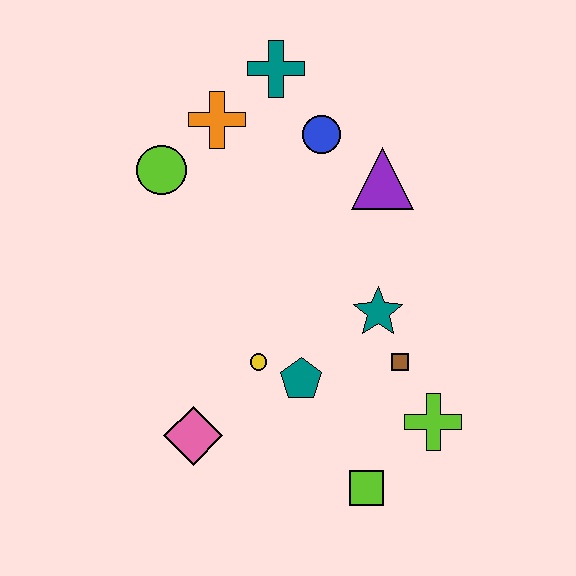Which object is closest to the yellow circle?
The teal pentagon is closest to the yellow circle.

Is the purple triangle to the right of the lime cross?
No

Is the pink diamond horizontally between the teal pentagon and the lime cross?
No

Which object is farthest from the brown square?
The teal cross is farthest from the brown square.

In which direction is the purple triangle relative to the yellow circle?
The purple triangle is above the yellow circle.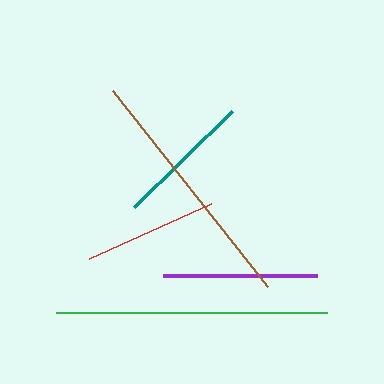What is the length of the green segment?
The green segment is approximately 271 pixels long.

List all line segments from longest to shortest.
From longest to shortest: green, brown, purple, teal, red.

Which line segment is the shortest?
The red line is the shortest at approximately 134 pixels.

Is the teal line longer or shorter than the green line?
The green line is longer than the teal line.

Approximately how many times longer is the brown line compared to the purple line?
The brown line is approximately 1.6 times the length of the purple line.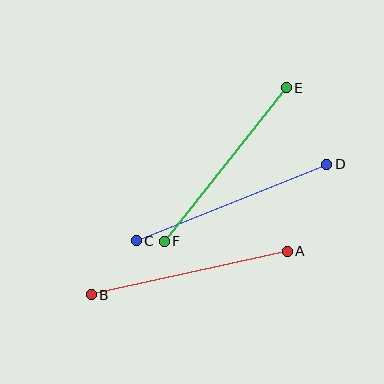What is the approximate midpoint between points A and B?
The midpoint is at approximately (189, 273) pixels.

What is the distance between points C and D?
The distance is approximately 205 pixels.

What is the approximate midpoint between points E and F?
The midpoint is at approximately (225, 165) pixels.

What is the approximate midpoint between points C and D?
The midpoint is at approximately (232, 203) pixels.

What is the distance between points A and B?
The distance is approximately 201 pixels.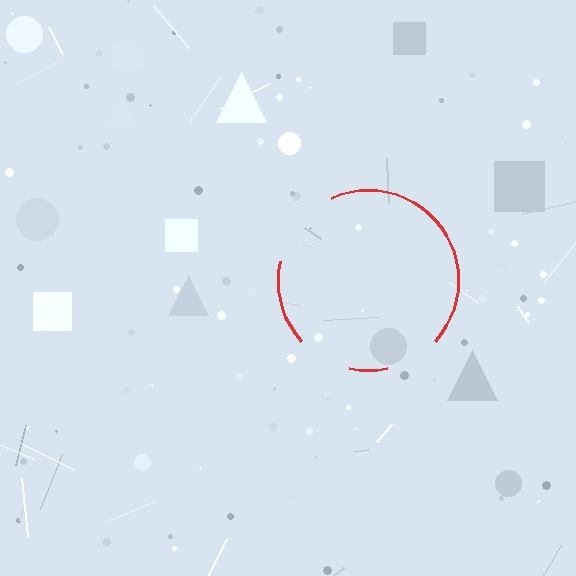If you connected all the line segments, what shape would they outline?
They would outline a circle.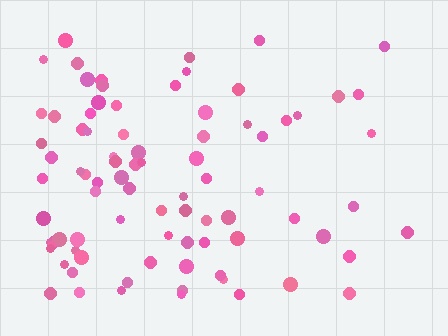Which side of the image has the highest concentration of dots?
The left.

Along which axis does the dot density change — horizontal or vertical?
Horizontal.